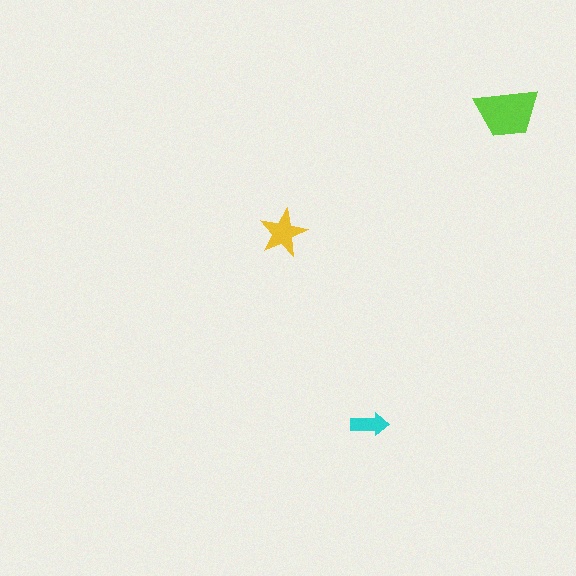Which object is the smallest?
The cyan arrow.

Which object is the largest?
The lime trapezoid.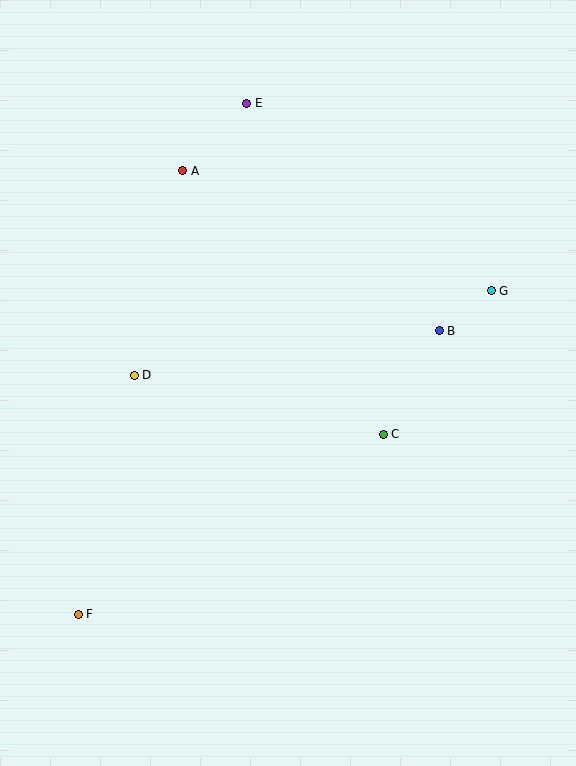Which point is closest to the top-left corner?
Point A is closest to the top-left corner.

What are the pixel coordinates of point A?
Point A is at (183, 171).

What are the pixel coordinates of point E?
Point E is at (247, 103).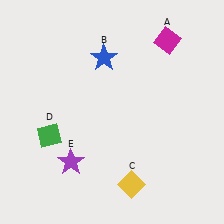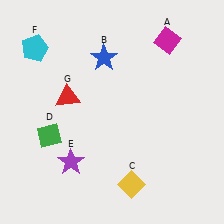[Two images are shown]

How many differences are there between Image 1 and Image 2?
There are 2 differences between the two images.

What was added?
A cyan pentagon (F), a red triangle (G) were added in Image 2.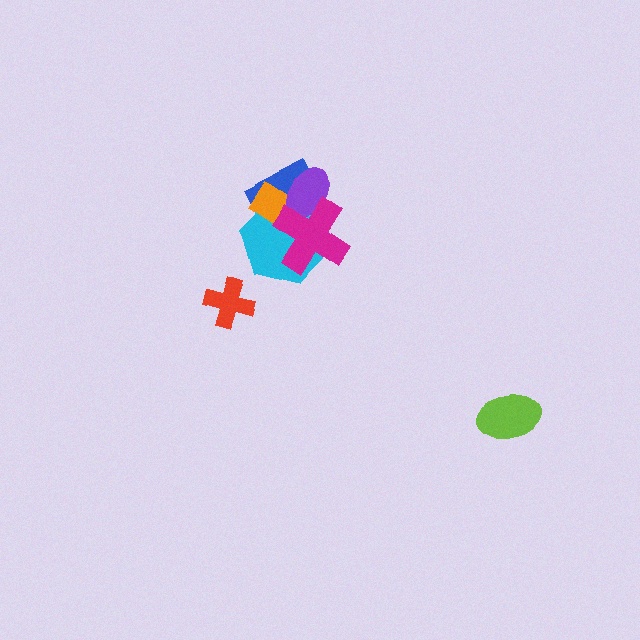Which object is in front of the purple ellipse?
The magenta cross is in front of the purple ellipse.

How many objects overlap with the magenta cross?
4 objects overlap with the magenta cross.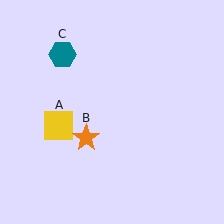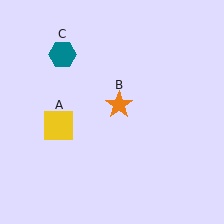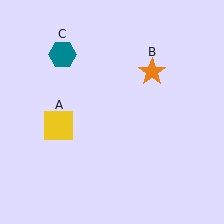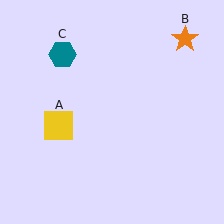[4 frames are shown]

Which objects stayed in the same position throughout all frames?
Yellow square (object A) and teal hexagon (object C) remained stationary.